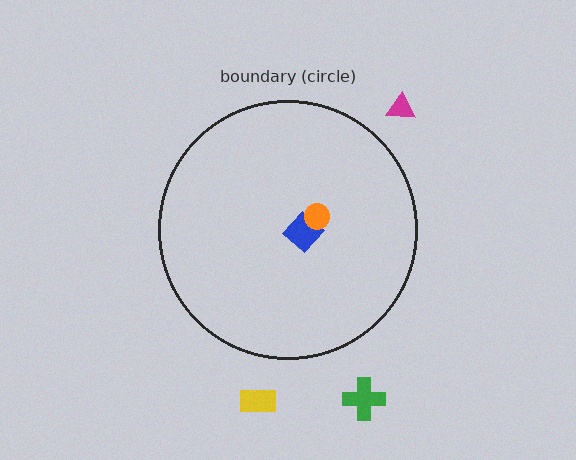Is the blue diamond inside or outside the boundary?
Inside.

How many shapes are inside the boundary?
2 inside, 3 outside.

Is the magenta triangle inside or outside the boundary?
Outside.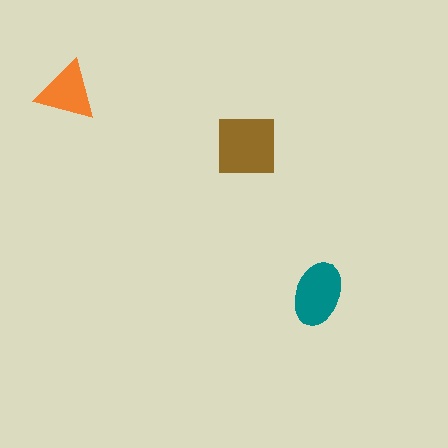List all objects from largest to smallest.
The brown square, the teal ellipse, the orange triangle.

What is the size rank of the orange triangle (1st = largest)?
3rd.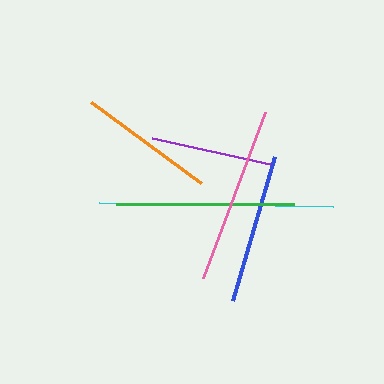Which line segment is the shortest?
The purple line is the shortest at approximately 121 pixels.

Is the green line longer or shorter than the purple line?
The green line is longer than the purple line.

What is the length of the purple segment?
The purple segment is approximately 121 pixels long.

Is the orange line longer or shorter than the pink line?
The pink line is longer than the orange line.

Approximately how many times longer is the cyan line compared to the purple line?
The cyan line is approximately 1.9 times the length of the purple line.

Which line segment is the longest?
The cyan line is the longest at approximately 234 pixels.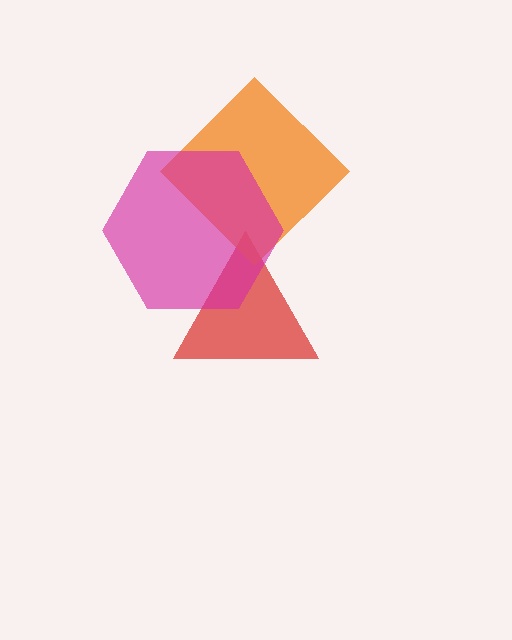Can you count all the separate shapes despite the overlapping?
Yes, there are 3 separate shapes.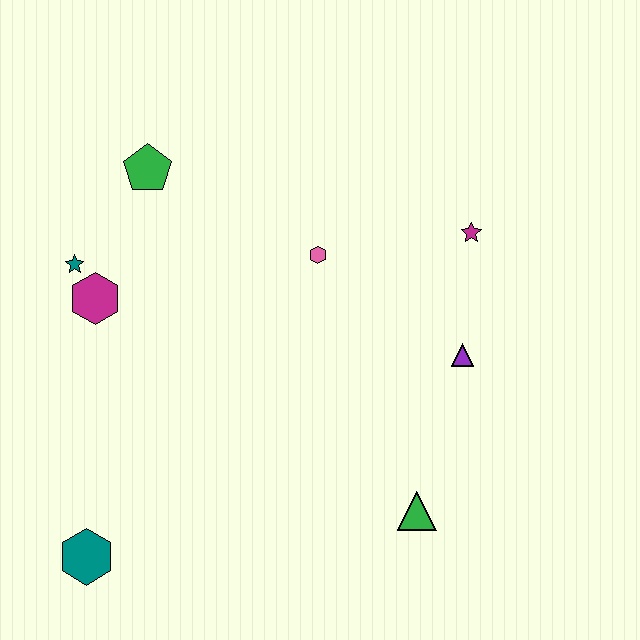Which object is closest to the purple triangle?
The magenta star is closest to the purple triangle.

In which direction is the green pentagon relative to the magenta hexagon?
The green pentagon is above the magenta hexagon.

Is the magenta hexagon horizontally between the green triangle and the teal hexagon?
Yes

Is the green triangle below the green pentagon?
Yes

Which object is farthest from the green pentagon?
The green triangle is farthest from the green pentagon.